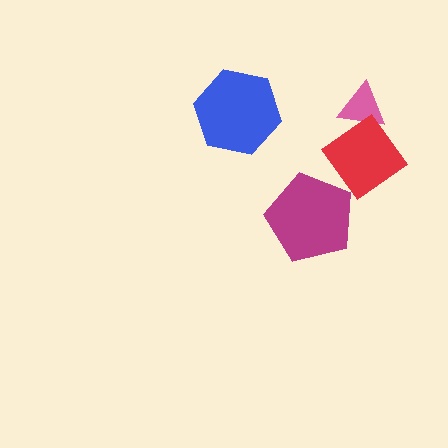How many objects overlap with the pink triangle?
1 object overlaps with the pink triangle.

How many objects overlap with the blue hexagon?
0 objects overlap with the blue hexagon.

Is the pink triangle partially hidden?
Yes, it is partially covered by another shape.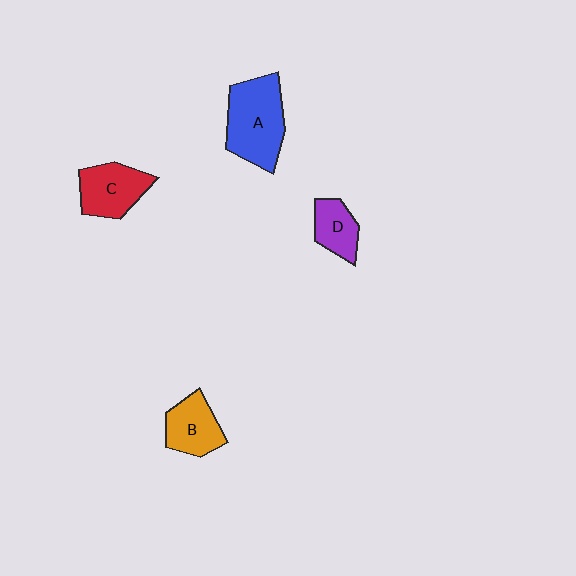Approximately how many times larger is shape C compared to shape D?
Approximately 1.4 times.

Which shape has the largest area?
Shape A (blue).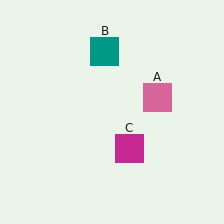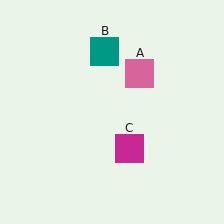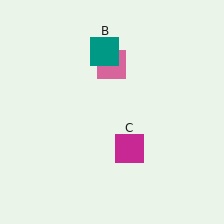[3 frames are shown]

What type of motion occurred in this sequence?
The pink square (object A) rotated counterclockwise around the center of the scene.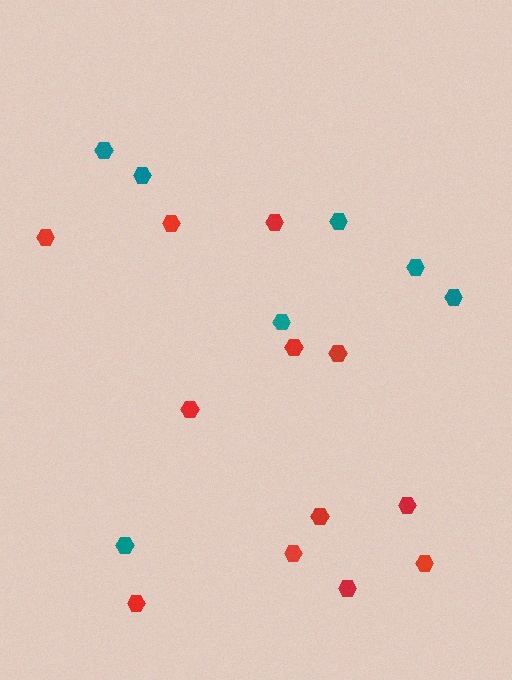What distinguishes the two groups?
There are 2 groups: one group of teal hexagons (7) and one group of red hexagons (12).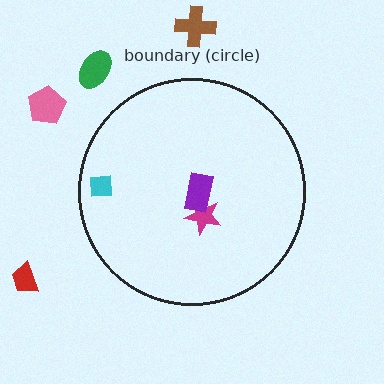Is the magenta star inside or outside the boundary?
Inside.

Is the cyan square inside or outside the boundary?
Inside.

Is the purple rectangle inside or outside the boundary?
Inside.